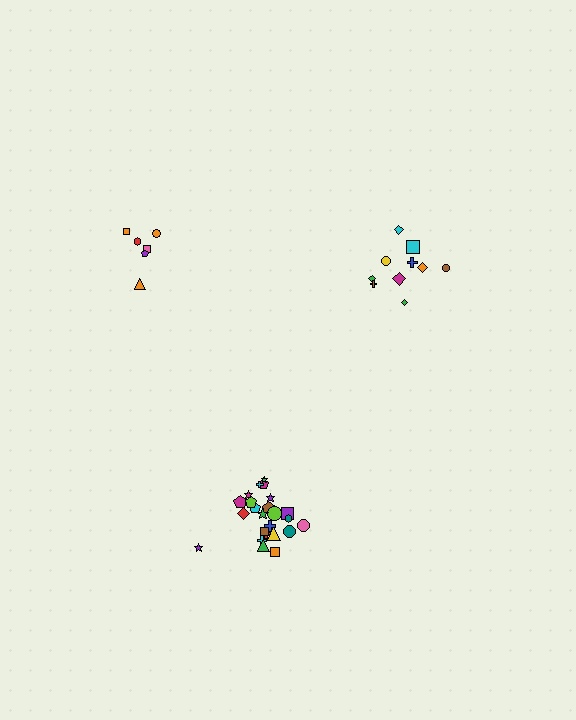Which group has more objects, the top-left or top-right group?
The top-right group.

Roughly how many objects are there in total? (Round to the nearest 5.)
Roughly 40 objects in total.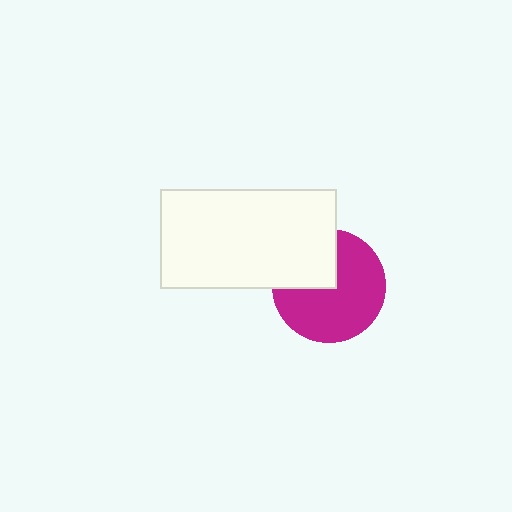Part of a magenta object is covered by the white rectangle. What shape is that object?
It is a circle.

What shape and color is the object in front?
The object in front is a white rectangle.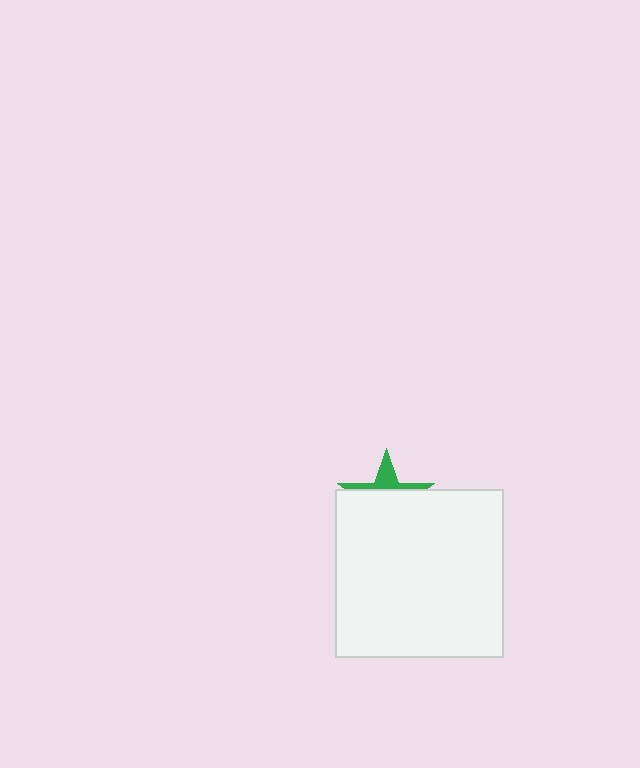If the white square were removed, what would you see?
You would see the complete green star.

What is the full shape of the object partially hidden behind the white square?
The partially hidden object is a green star.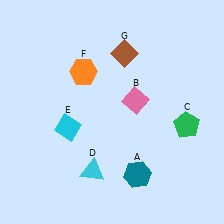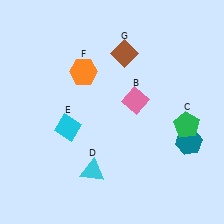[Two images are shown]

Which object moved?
The teal hexagon (A) moved right.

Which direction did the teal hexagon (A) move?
The teal hexagon (A) moved right.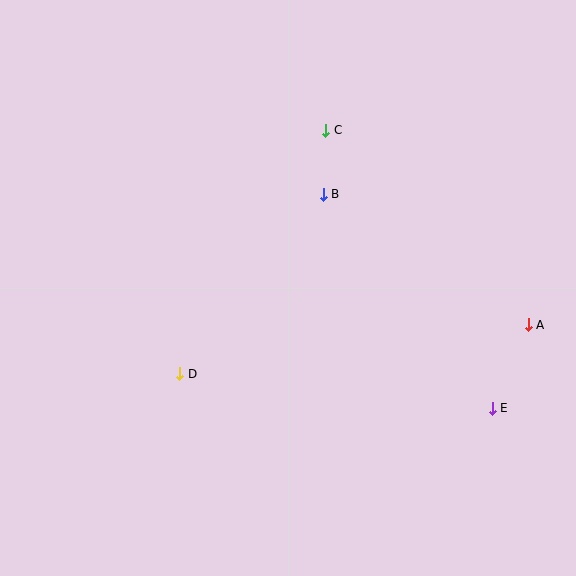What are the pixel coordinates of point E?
Point E is at (492, 408).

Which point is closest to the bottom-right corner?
Point E is closest to the bottom-right corner.